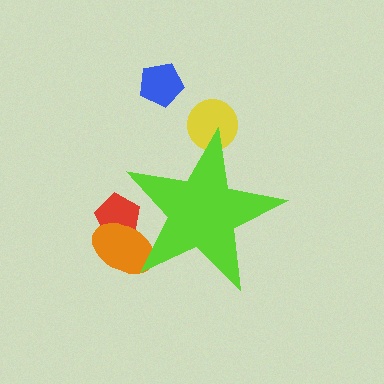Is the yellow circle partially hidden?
Yes, the yellow circle is partially hidden behind the lime star.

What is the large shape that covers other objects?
A lime star.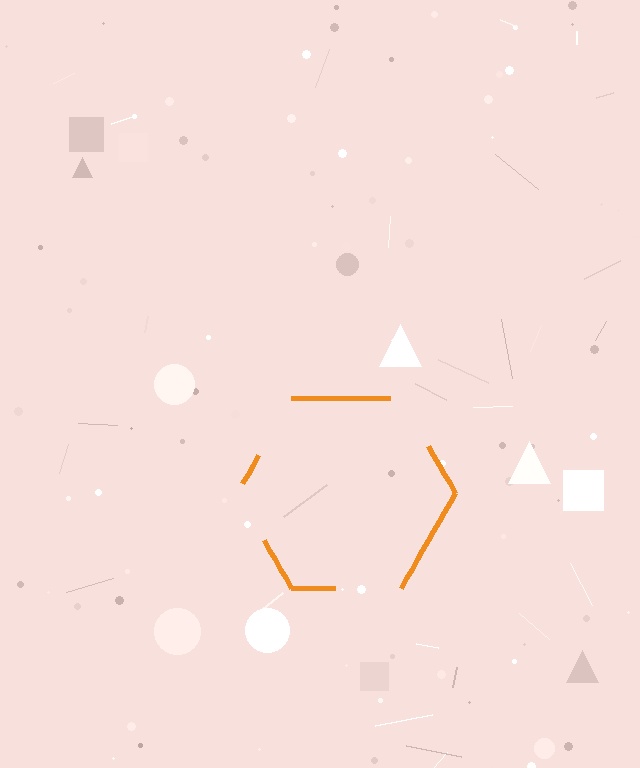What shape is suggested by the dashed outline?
The dashed outline suggests a hexagon.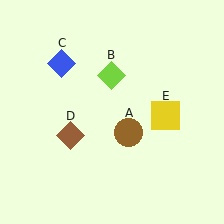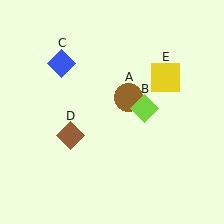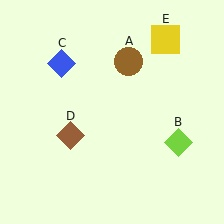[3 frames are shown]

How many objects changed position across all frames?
3 objects changed position: brown circle (object A), lime diamond (object B), yellow square (object E).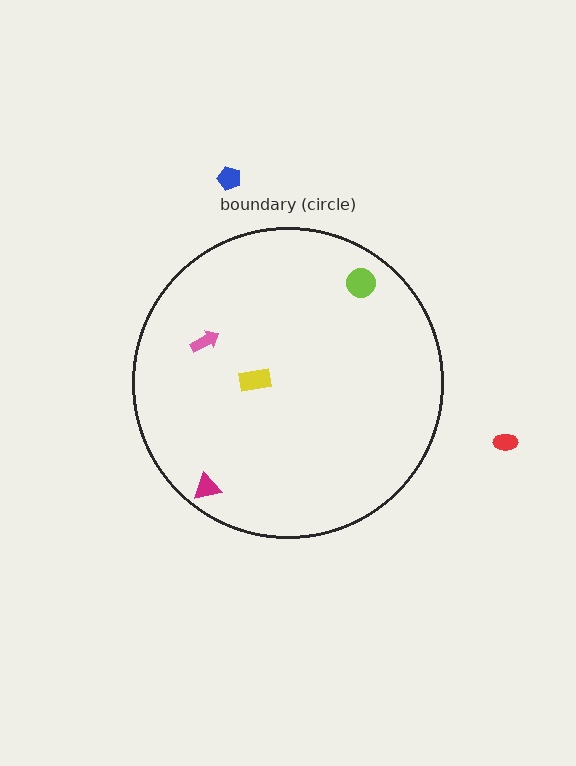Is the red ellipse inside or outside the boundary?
Outside.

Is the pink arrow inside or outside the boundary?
Inside.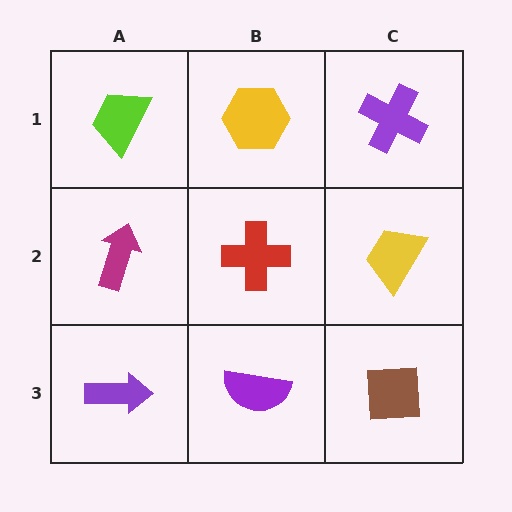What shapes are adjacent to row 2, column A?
A lime trapezoid (row 1, column A), a purple arrow (row 3, column A), a red cross (row 2, column B).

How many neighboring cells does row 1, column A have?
2.